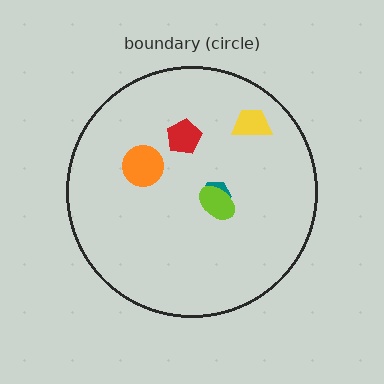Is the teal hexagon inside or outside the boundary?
Inside.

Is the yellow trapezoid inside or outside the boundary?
Inside.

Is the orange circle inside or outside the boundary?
Inside.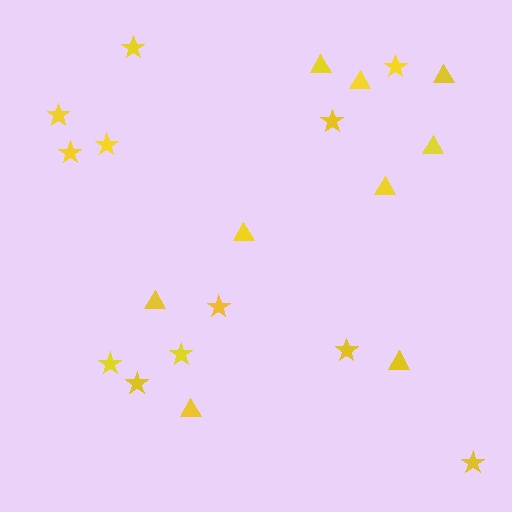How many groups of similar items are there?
There are 2 groups: one group of triangles (9) and one group of stars (12).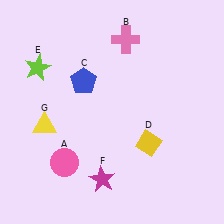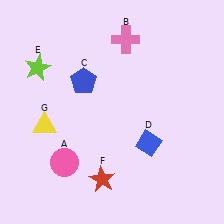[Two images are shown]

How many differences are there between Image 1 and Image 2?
There are 2 differences between the two images.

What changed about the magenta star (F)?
In Image 1, F is magenta. In Image 2, it changed to red.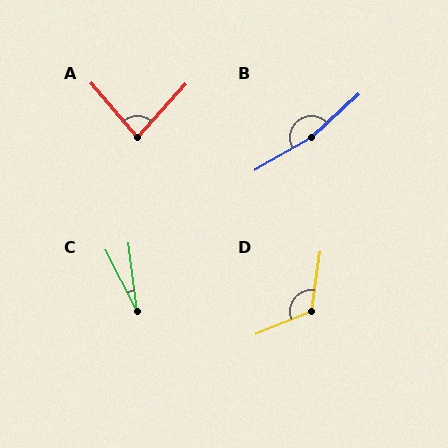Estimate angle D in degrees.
Approximately 120 degrees.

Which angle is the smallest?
C, at approximately 20 degrees.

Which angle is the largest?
B, at approximately 167 degrees.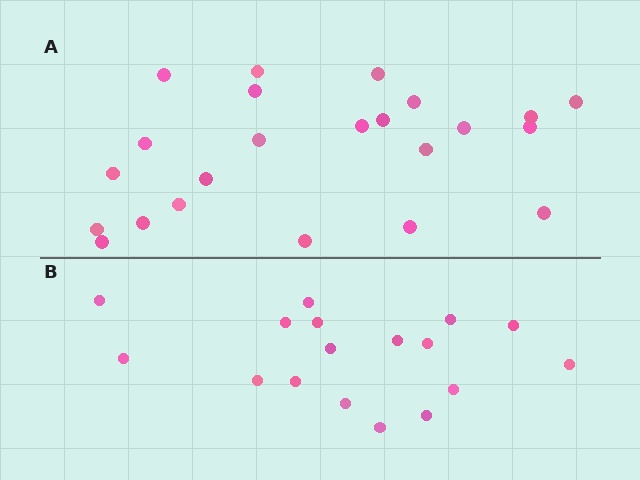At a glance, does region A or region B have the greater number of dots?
Region A (the top region) has more dots.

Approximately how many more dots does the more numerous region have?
Region A has about 6 more dots than region B.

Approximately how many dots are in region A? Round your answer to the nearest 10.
About 20 dots. (The exact count is 23, which rounds to 20.)